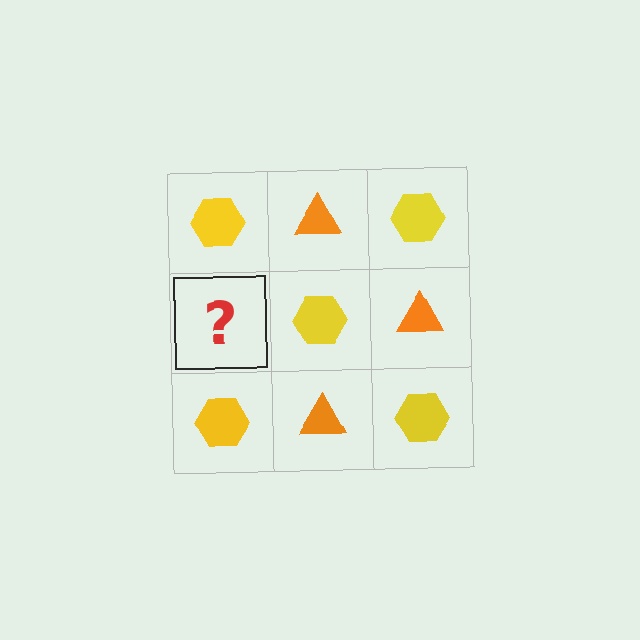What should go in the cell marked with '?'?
The missing cell should contain an orange triangle.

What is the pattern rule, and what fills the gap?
The rule is that it alternates yellow hexagon and orange triangle in a checkerboard pattern. The gap should be filled with an orange triangle.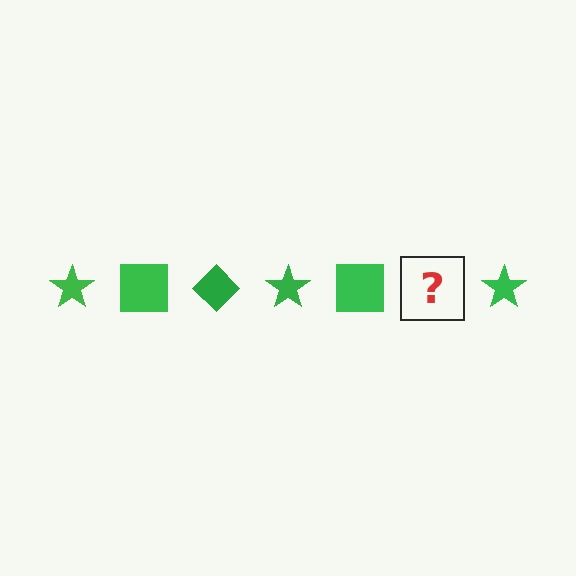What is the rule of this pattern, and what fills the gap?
The rule is that the pattern cycles through star, square, diamond shapes in green. The gap should be filled with a green diamond.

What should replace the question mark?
The question mark should be replaced with a green diamond.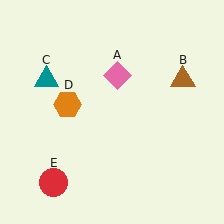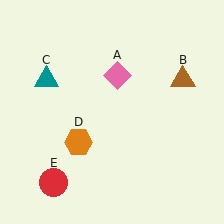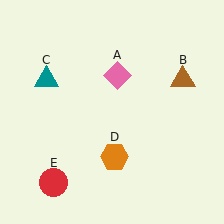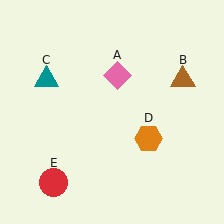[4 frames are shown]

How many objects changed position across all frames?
1 object changed position: orange hexagon (object D).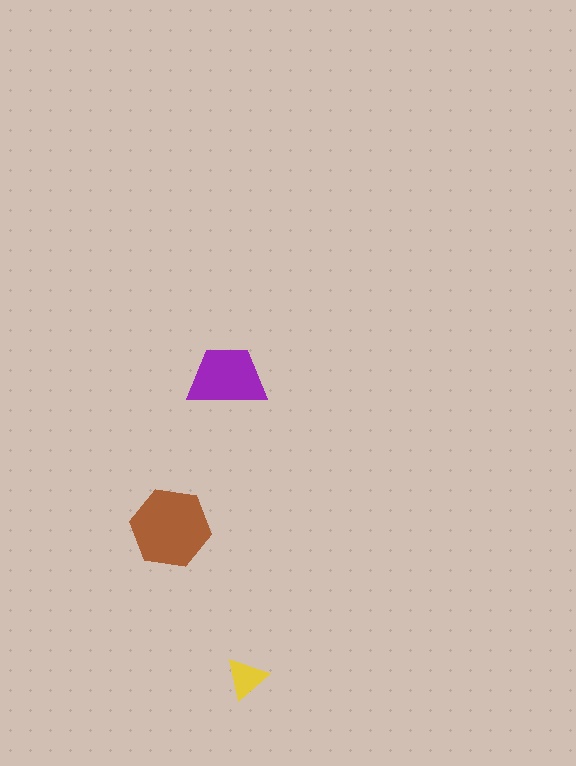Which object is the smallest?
The yellow triangle.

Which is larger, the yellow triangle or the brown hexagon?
The brown hexagon.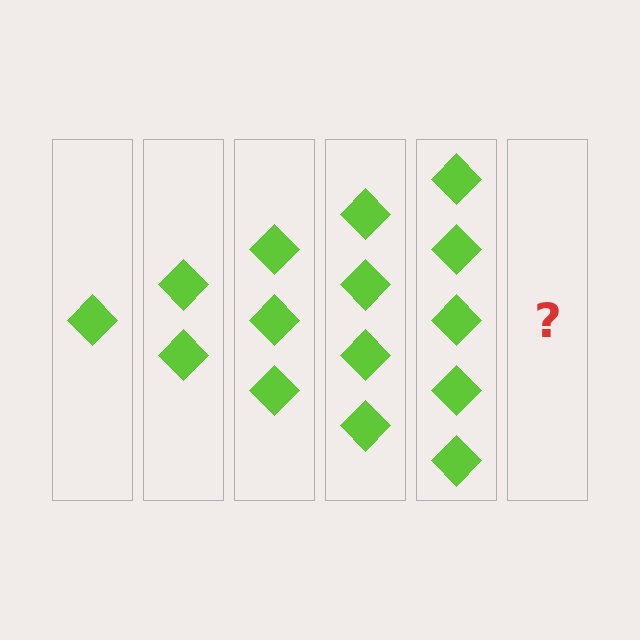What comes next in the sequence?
The next element should be 6 diamonds.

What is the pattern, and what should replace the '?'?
The pattern is that each step adds one more diamond. The '?' should be 6 diamonds.